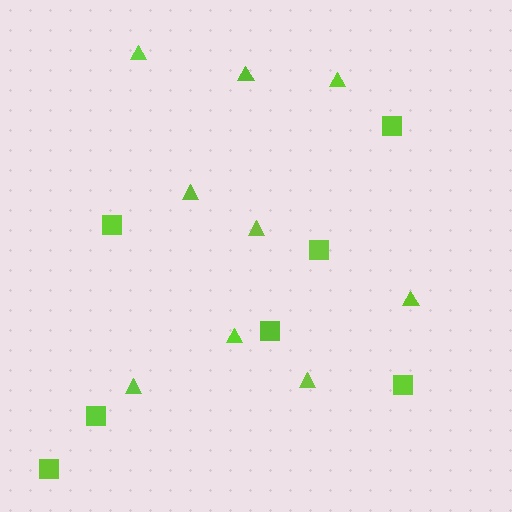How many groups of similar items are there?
There are 2 groups: one group of triangles (9) and one group of squares (7).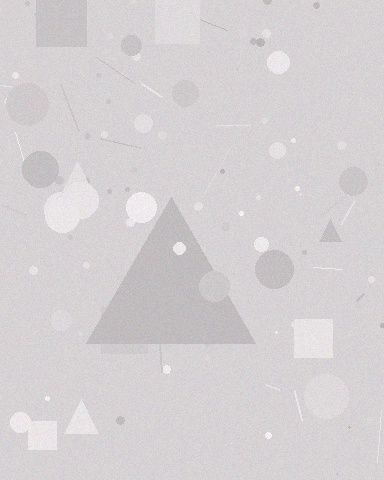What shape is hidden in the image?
A triangle is hidden in the image.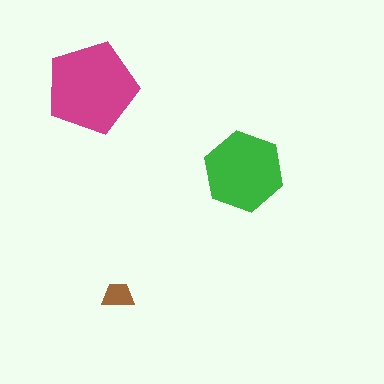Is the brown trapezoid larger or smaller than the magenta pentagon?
Smaller.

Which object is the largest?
The magenta pentagon.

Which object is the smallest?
The brown trapezoid.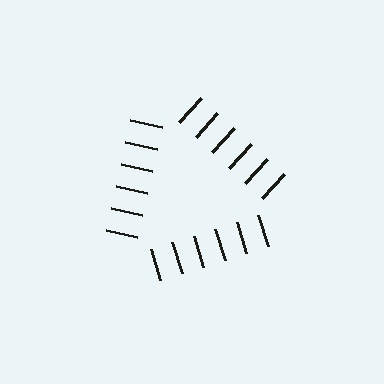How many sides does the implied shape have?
3 sides — the line-ends trace a triangle.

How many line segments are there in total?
18 — 6 along each of the 3 edges.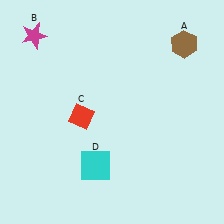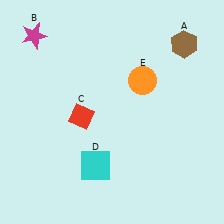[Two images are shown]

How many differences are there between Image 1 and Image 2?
There is 1 difference between the two images.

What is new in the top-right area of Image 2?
An orange circle (E) was added in the top-right area of Image 2.